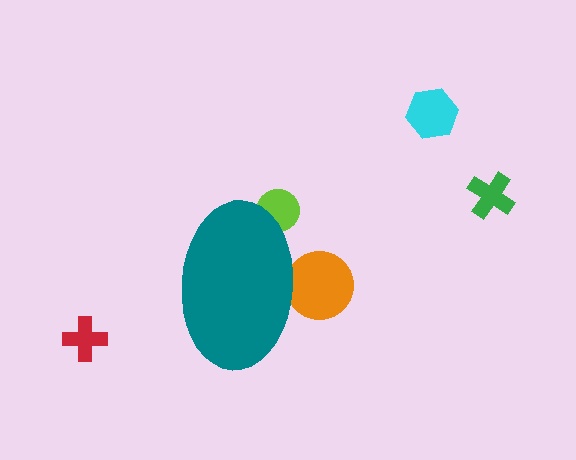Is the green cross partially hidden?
No, the green cross is fully visible.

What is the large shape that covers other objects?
A teal ellipse.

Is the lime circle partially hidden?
Yes, the lime circle is partially hidden behind the teal ellipse.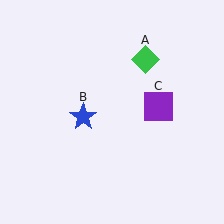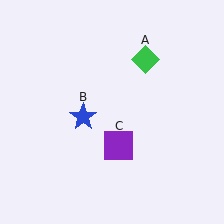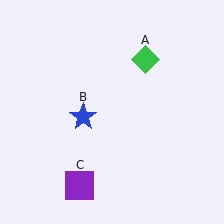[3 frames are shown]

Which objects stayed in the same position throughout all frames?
Green diamond (object A) and blue star (object B) remained stationary.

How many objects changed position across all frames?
1 object changed position: purple square (object C).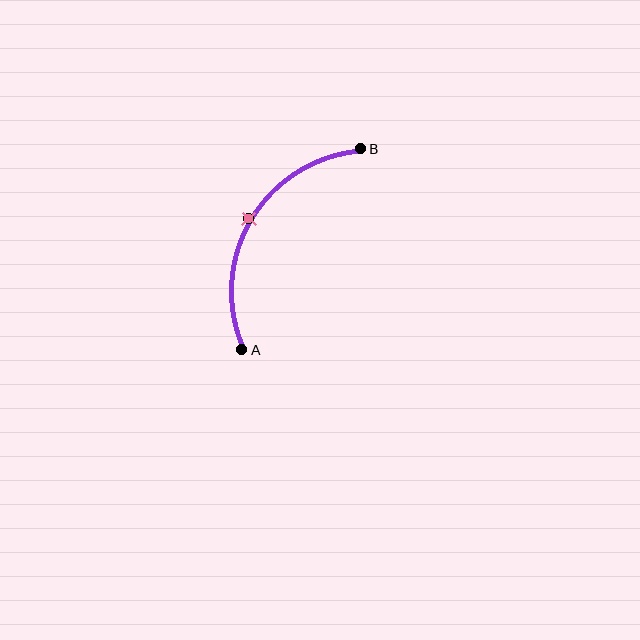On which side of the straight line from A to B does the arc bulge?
The arc bulges to the left of the straight line connecting A and B.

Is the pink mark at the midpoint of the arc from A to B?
Yes. The pink mark lies on the arc at equal arc-length from both A and B — it is the arc midpoint.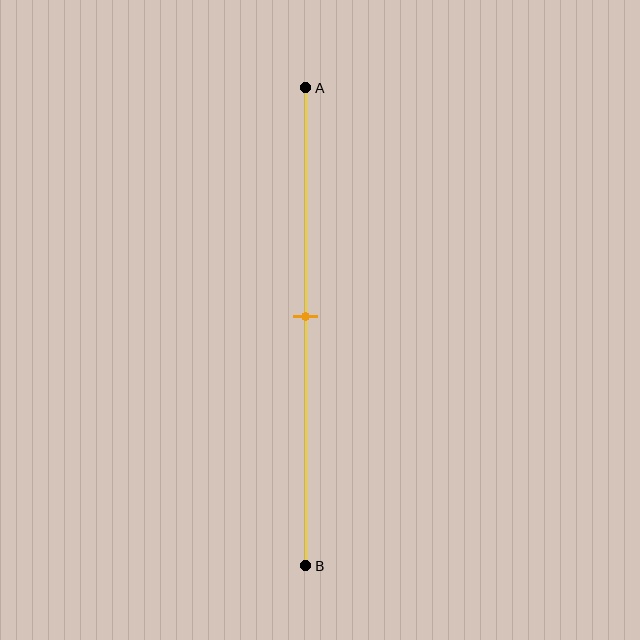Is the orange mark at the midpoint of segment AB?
Yes, the mark is approximately at the midpoint.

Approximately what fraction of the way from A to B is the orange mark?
The orange mark is approximately 50% of the way from A to B.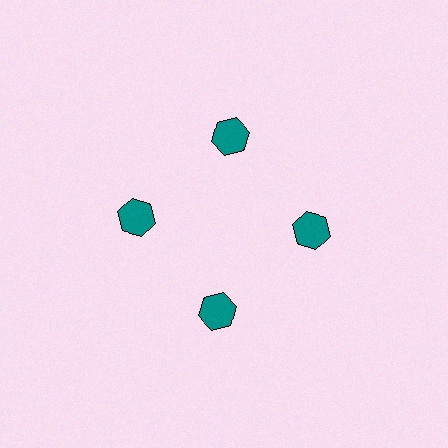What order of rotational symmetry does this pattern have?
This pattern has 4-fold rotational symmetry.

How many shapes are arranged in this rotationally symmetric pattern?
There are 4 shapes, arranged in 4 groups of 1.